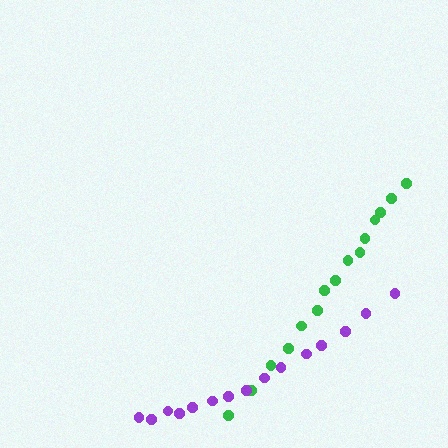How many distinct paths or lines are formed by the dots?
There are 2 distinct paths.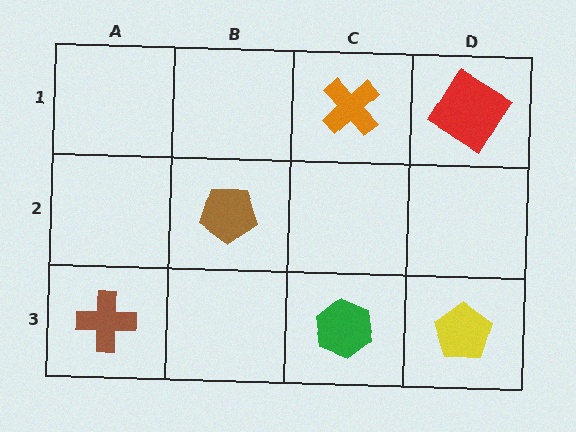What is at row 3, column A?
A brown cross.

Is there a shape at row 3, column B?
No, that cell is empty.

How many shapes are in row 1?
2 shapes.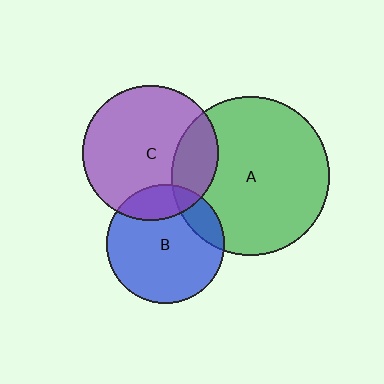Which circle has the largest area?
Circle A (green).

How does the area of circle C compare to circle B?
Approximately 1.3 times.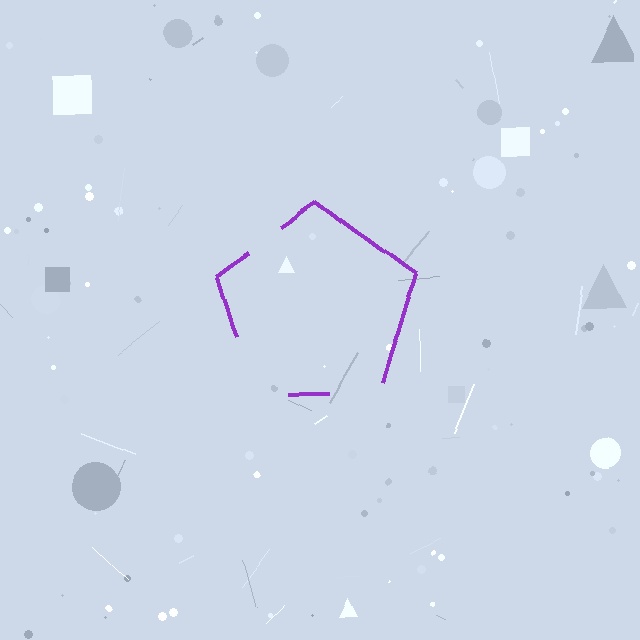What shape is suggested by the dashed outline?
The dashed outline suggests a pentagon.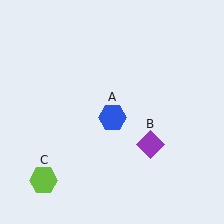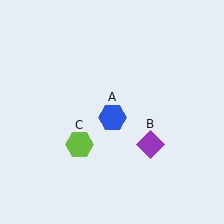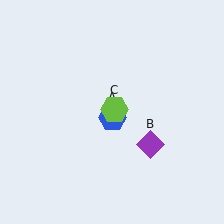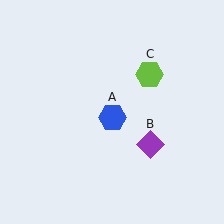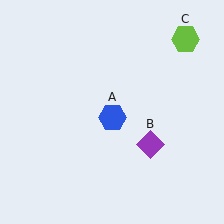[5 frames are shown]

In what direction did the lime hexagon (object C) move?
The lime hexagon (object C) moved up and to the right.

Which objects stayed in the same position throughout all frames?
Blue hexagon (object A) and purple diamond (object B) remained stationary.